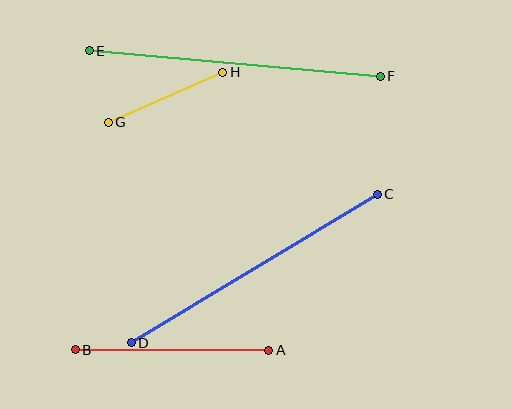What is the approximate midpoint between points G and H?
The midpoint is at approximately (166, 97) pixels.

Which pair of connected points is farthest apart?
Points E and F are farthest apart.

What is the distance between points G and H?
The distance is approximately 125 pixels.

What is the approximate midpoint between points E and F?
The midpoint is at approximately (235, 64) pixels.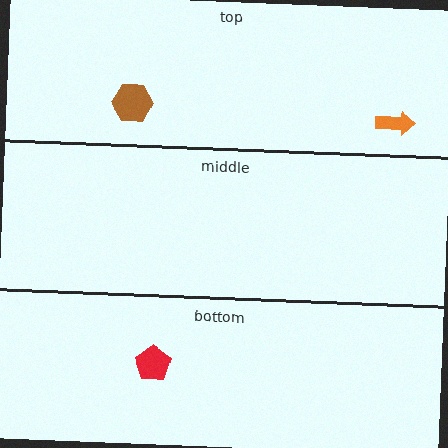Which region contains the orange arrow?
The top region.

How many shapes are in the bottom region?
1.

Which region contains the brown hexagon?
The top region.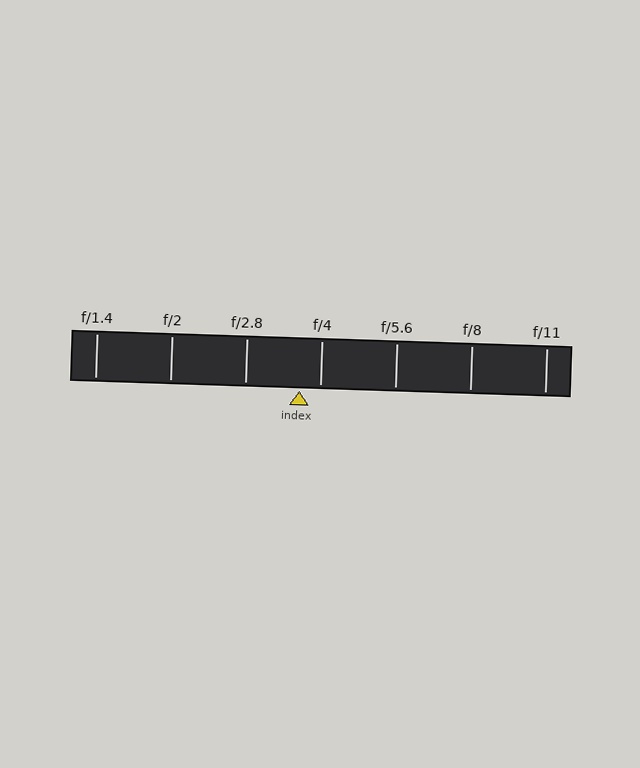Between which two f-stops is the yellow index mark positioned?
The index mark is between f/2.8 and f/4.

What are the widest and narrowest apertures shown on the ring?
The widest aperture shown is f/1.4 and the narrowest is f/11.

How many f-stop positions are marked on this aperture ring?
There are 7 f-stop positions marked.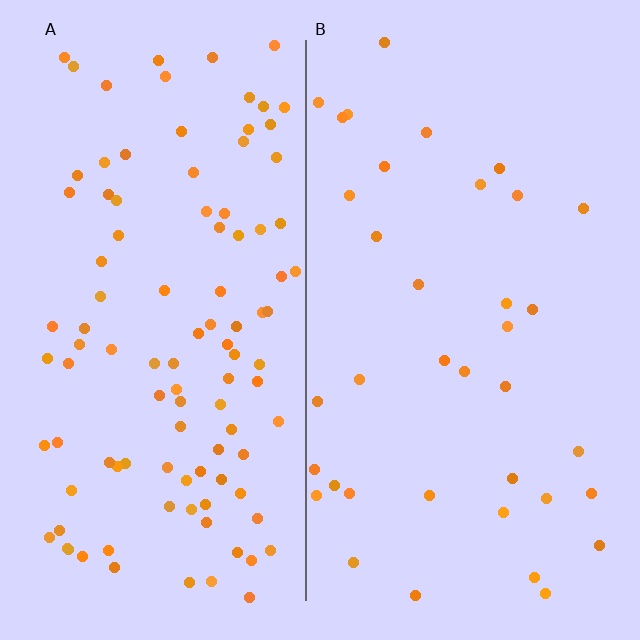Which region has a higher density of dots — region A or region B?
A (the left).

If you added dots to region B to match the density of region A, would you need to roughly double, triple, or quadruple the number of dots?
Approximately triple.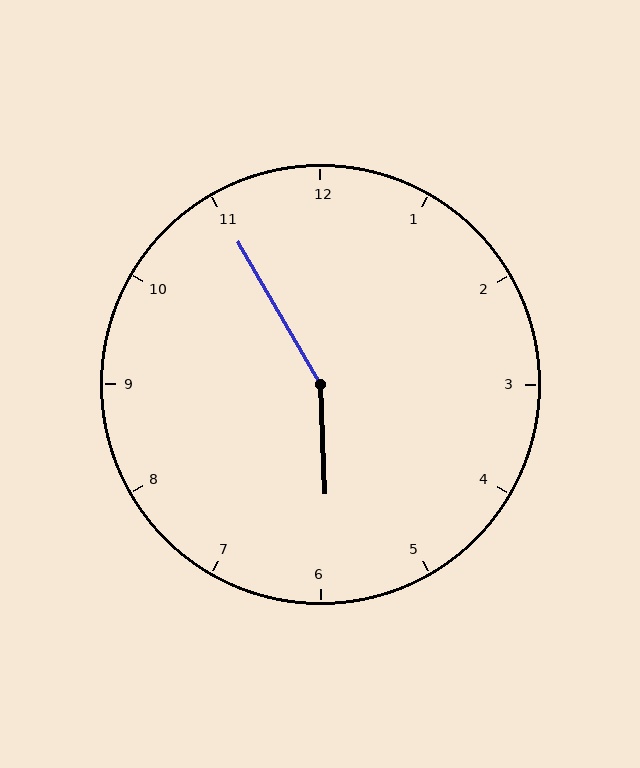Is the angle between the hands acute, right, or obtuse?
It is obtuse.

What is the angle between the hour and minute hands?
Approximately 152 degrees.